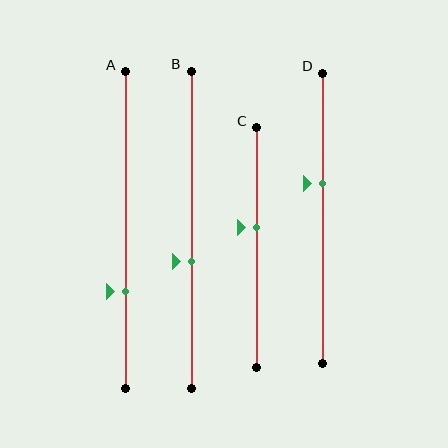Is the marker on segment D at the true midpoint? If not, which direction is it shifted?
No, the marker on segment D is shifted upward by about 12% of the segment length.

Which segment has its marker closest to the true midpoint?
Segment C has its marker closest to the true midpoint.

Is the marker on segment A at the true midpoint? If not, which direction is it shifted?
No, the marker on segment A is shifted downward by about 19% of the segment length.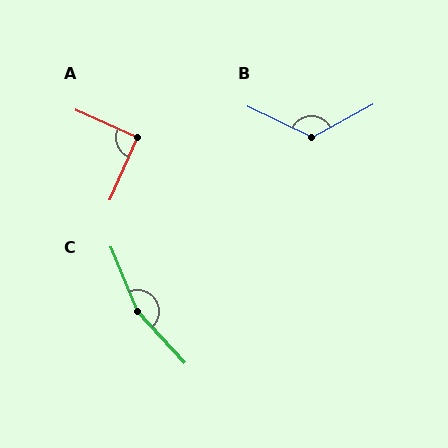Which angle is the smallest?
A, at approximately 90 degrees.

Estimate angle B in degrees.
Approximately 126 degrees.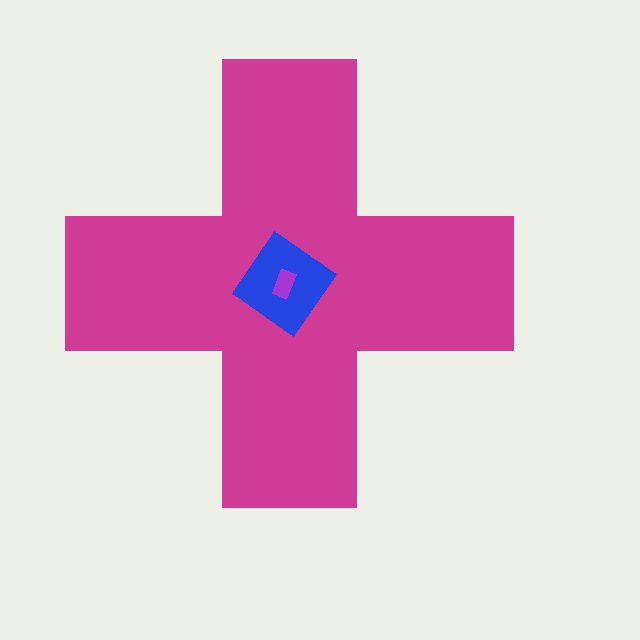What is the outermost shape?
The magenta cross.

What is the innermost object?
The purple rectangle.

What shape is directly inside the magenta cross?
The blue diamond.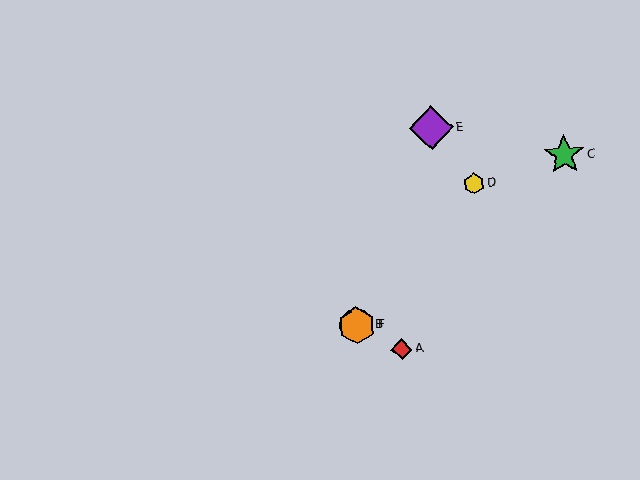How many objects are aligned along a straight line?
3 objects (A, B, F) are aligned along a straight line.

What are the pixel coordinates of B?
Object B is at (356, 325).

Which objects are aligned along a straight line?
Objects A, B, F are aligned along a straight line.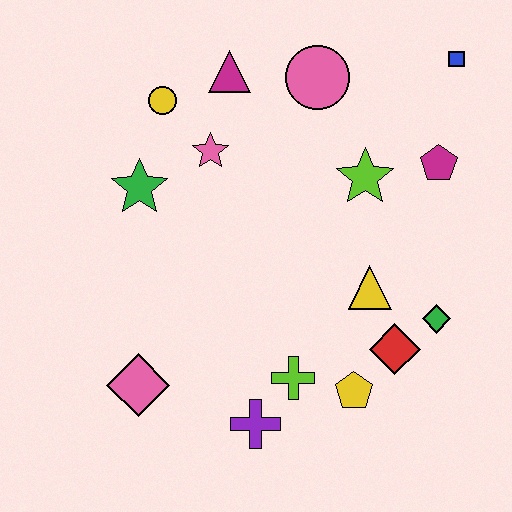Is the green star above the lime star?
No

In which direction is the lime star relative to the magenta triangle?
The lime star is to the right of the magenta triangle.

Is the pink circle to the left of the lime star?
Yes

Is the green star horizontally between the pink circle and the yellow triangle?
No